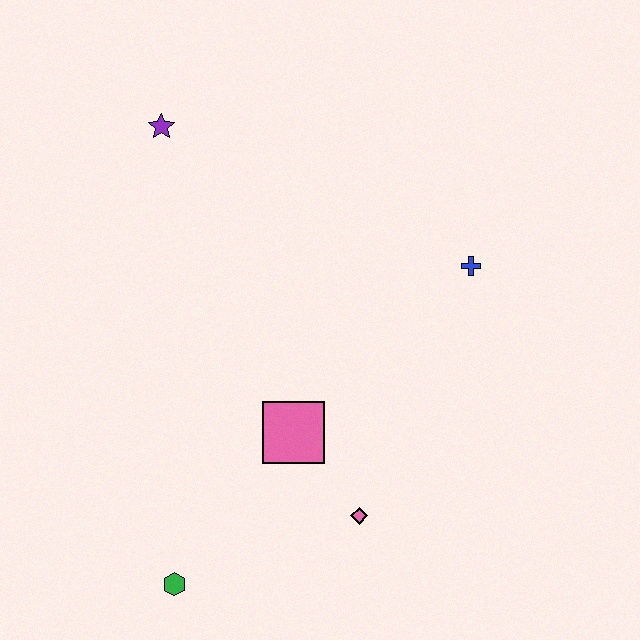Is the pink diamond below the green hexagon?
No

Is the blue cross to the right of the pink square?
Yes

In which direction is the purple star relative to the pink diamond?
The purple star is above the pink diamond.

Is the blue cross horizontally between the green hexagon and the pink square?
No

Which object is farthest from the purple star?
The green hexagon is farthest from the purple star.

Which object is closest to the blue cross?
The pink square is closest to the blue cross.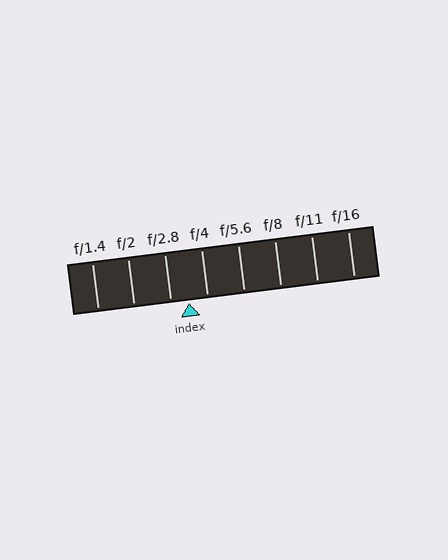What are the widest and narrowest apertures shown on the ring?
The widest aperture shown is f/1.4 and the narrowest is f/16.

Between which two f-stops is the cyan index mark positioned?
The index mark is between f/2.8 and f/4.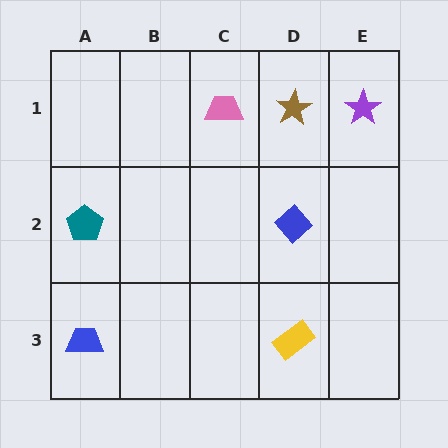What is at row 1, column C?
A pink trapezoid.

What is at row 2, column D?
A blue diamond.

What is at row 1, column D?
A brown star.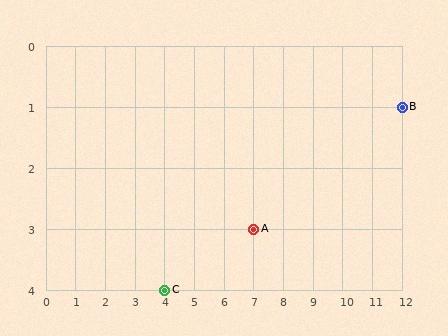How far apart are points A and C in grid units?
Points A and C are 3 columns and 1 row apart (about 3.2 grid units diagonally).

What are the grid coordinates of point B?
Point B is at grid coordinates (12, 1).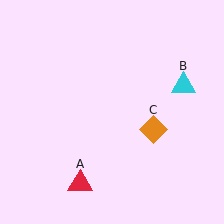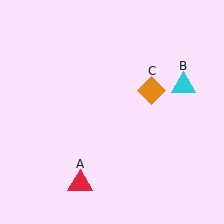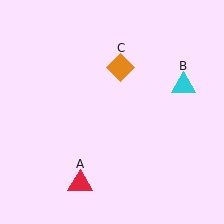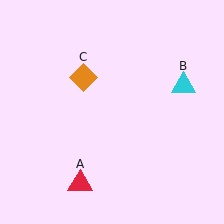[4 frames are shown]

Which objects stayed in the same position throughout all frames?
Red triangle (object A) and cyan triangle (object B) remained stationary.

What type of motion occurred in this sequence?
The orange diamond (object C) rotated counterclockwise around the center of the scene.